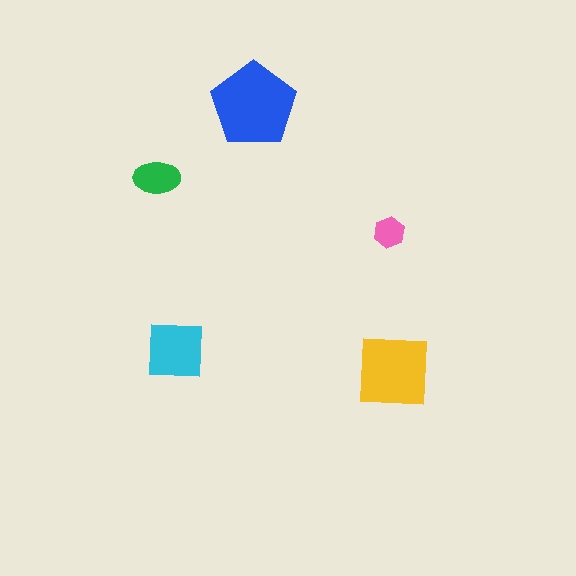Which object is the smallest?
The pink hexagon.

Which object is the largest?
The blue pentagon.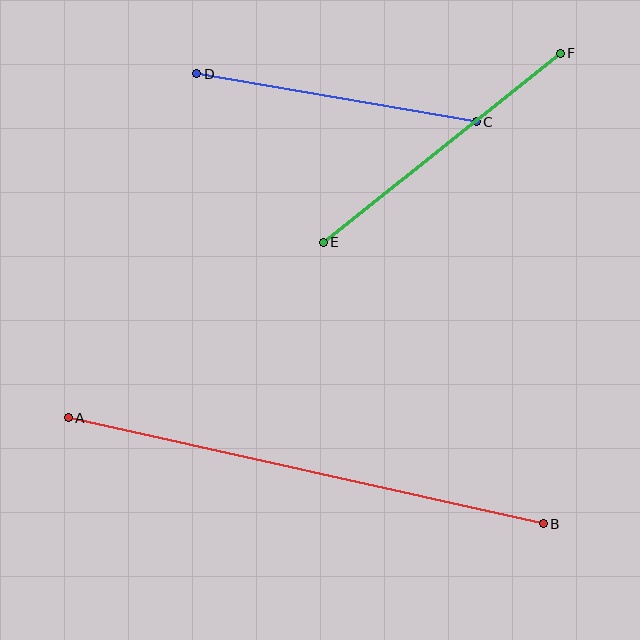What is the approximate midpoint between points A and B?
The midpoint is at approximately (306, 471) pixels.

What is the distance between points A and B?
The distance is approximately 487 pixels.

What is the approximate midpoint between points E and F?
The midpoint is at approximately (442, 148) pixels.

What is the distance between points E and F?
The distance is approximately 303 pixels.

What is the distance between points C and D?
The distance is approximately 284 pixels.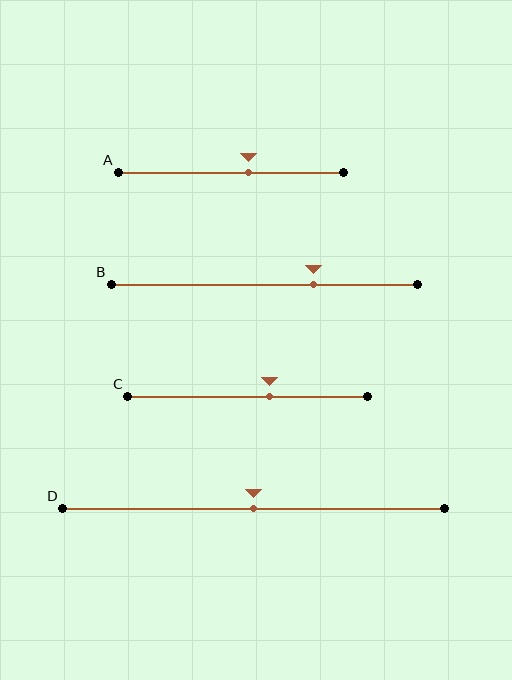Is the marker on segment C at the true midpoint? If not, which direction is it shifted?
No, the marker on segment C is shifted to the right by about 9% of the segment length.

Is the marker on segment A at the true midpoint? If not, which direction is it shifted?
No, the marker on segment A is shifted to the right by about 8% of the segment length.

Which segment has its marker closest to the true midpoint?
Segment D has its marker closest to the true midpoint.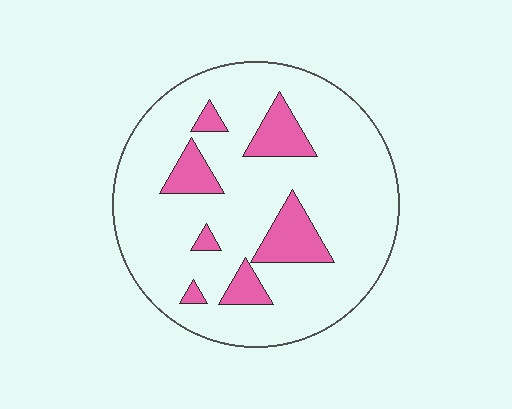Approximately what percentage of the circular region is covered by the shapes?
Approximately 15%.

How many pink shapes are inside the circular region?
7.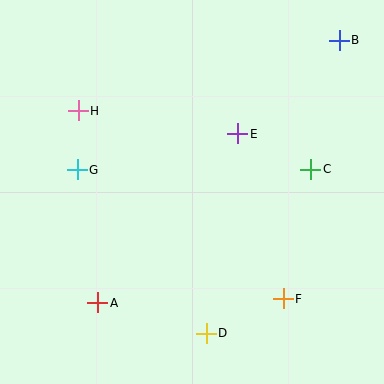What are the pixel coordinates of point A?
Point A is at (98, 303).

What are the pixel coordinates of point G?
Point G is at (77, 170).